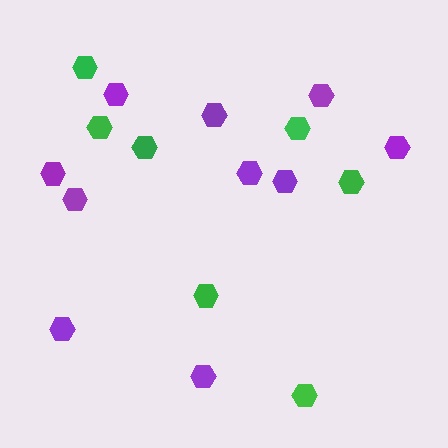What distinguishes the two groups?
There are 2 groups: one group of purple hexagons (10) and one group of green hexagons (7).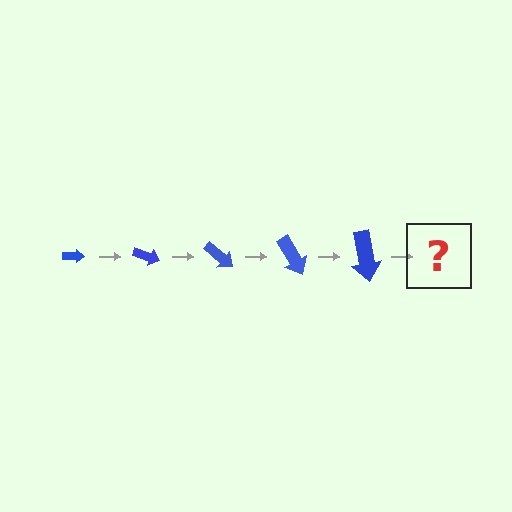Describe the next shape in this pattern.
It should be an arrow, larger than the previous one and rotated 100 degrees from the start.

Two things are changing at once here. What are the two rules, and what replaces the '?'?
The two rules are that the arrow grows larger each step and it rotates 20 degrees each step. The '?' should be an arrow, larger than the previous one and rotated 100 degrees from the start.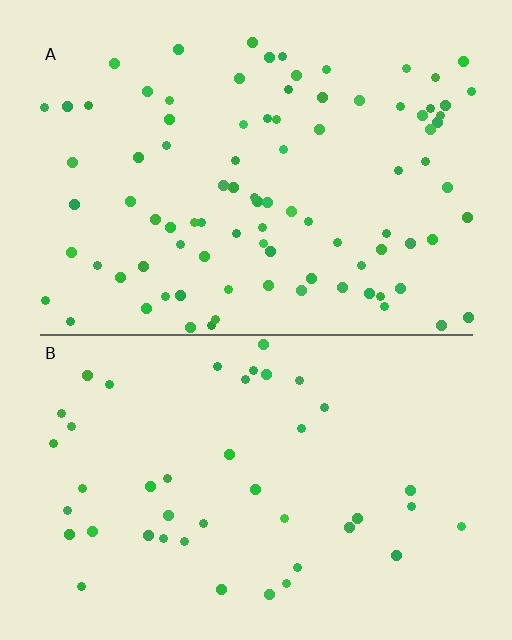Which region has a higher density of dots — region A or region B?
A (the top).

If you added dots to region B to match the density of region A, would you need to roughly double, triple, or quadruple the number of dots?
Approximately double.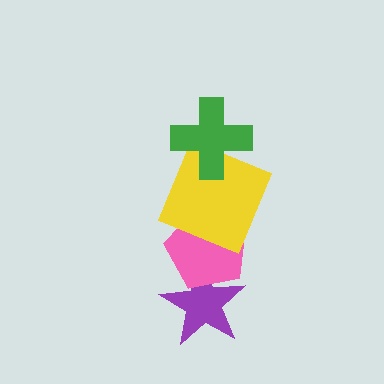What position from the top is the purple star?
The purple star is 4th from the top.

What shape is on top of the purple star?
The pink pentagon is on top of the purple star.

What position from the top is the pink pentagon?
The pink pentagon is 3rd from the top.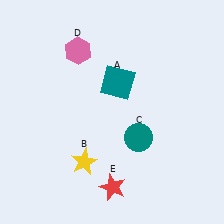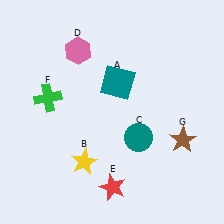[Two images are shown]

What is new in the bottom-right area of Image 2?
A brown star (G) was added in the bottom-right area of Image 2.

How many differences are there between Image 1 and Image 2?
There are 2 differences between the two images.